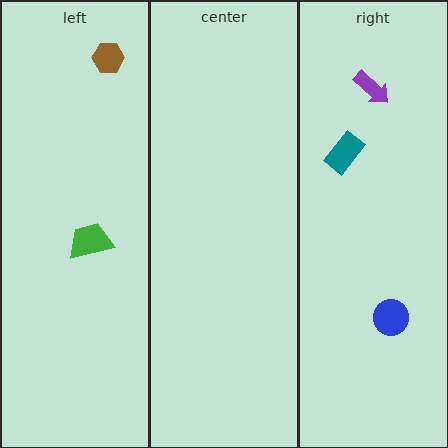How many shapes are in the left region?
2.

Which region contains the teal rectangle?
The right region.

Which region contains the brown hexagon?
The left region.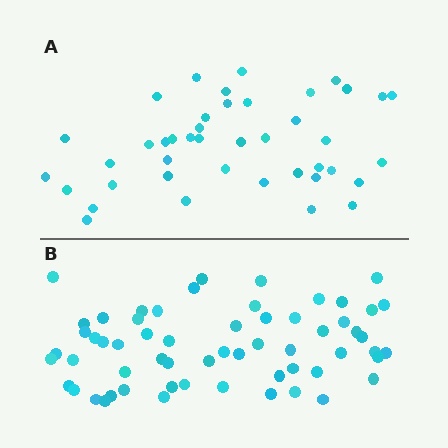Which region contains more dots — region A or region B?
Region B (the bottom region) has more dots.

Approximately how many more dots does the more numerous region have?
Region B has approximately 20 more dots than region A.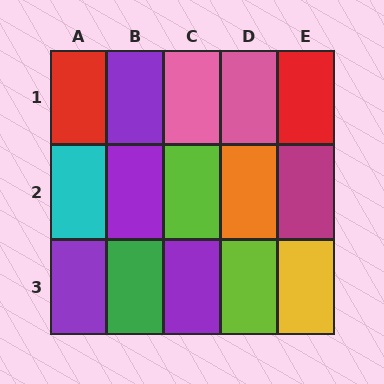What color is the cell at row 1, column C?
Pink.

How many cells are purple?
4 cells are purple.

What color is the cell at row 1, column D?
Pink.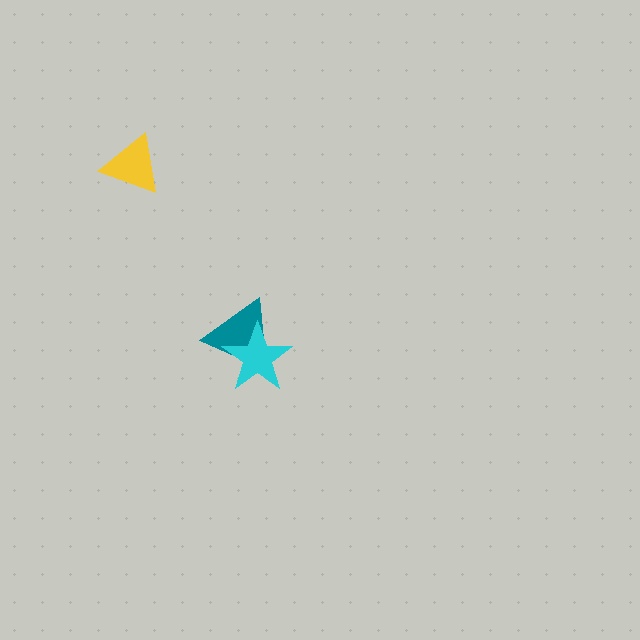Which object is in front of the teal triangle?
The cyan star is in front of the teal triangle.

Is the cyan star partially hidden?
No, no other shape covers it.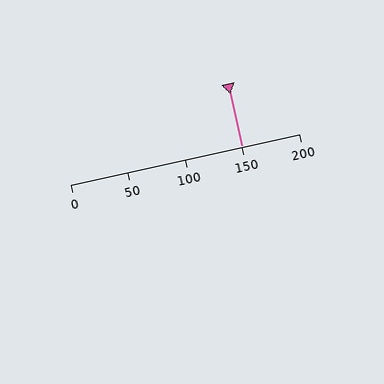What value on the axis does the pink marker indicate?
The marker indicates approximately 150.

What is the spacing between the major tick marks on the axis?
The major ticks are spaced 50 apart.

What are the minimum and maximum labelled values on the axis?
The axis runs from 0 to 200.